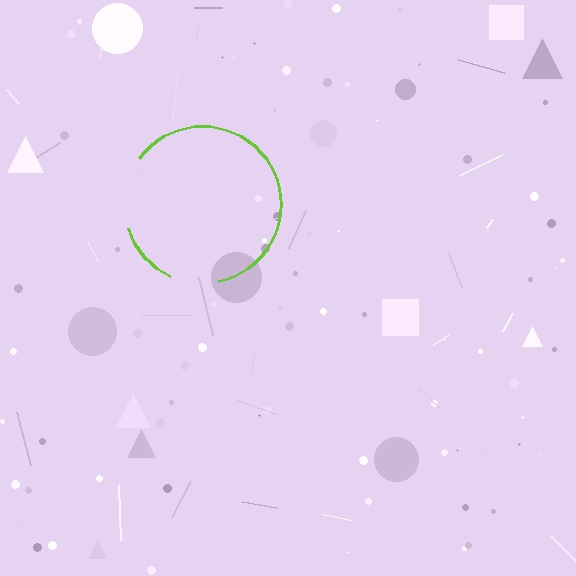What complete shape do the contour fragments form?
The contour fragments form a circle.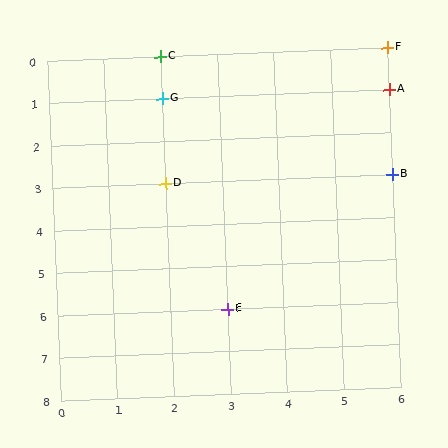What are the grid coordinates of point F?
Point F is at grid coordinates (6, 0).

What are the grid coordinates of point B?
Point B is at grid coordinates (6, 3).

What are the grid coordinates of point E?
Point E is at grid coordinates (3, 6).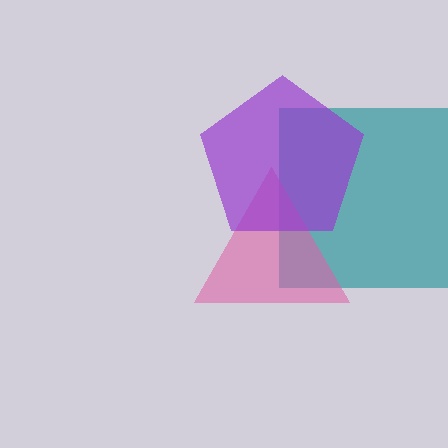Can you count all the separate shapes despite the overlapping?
Yes, there are 3 separate shapes.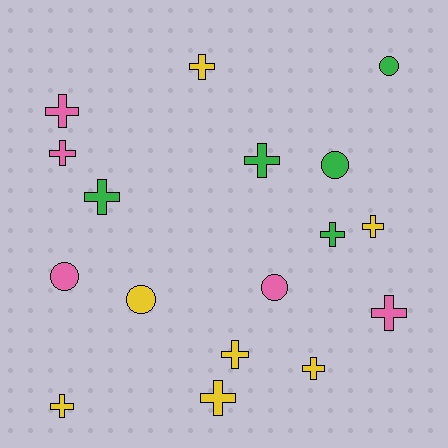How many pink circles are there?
There are 2 pink circles.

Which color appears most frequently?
Yellow, with 7 objects.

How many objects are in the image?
There are 17 objects.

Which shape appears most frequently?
Cross, with 12 objects.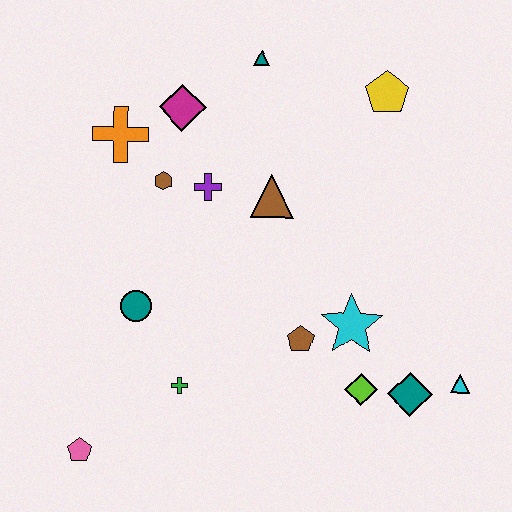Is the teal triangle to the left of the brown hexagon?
No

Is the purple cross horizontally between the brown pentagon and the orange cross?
Yes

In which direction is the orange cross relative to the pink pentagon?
The orange cross is above the pink pentagon.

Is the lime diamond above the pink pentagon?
Yes